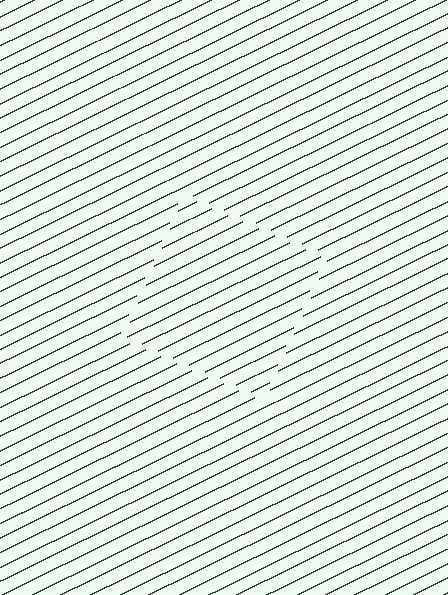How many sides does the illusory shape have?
4 sides — the line-ends trace a square.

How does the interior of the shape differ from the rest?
The interior of the shape contains the same grating, shifted by half a period — the contour is defined by the phase discontinuity where line-ends from the inner and outer gratings abut.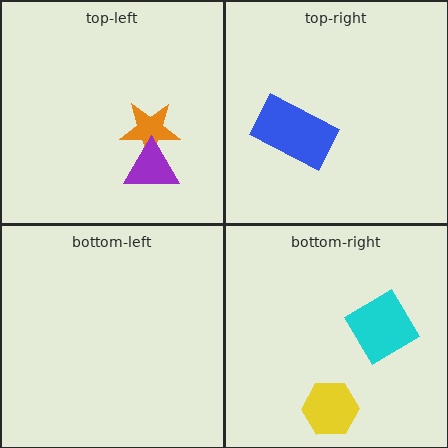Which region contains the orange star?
The top-left region.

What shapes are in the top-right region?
The blue rectangle.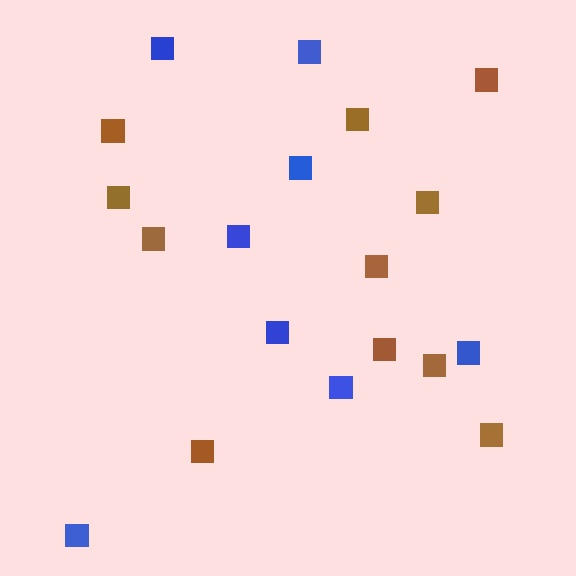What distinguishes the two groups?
There are 2 groups: one group of blue squares (8) and one group of brown squares (11).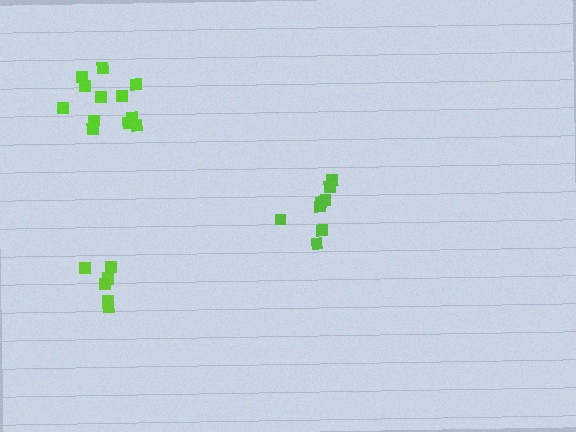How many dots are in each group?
Group 1: 8 dots, Group 2: 7 dots, Group 3: 12 dots (27 total).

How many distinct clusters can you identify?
There are 3 distinct clusters.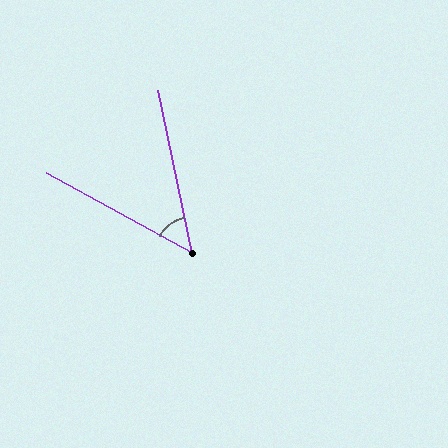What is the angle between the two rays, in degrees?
Approximately 50 degrees.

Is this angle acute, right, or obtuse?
It is acute.